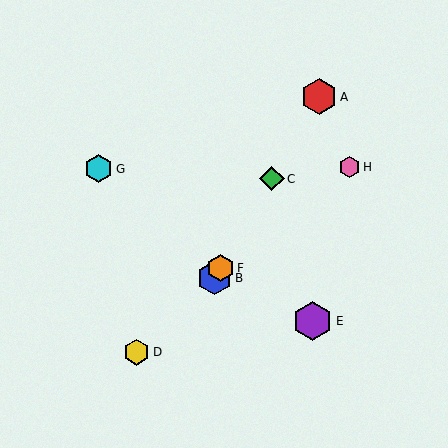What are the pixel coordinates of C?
Object C is at (272, 179).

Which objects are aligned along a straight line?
Objects A, B, C, F are aligned along a straight line.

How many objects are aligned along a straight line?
4 objects (A, B, C, F) are aligned along a straight line.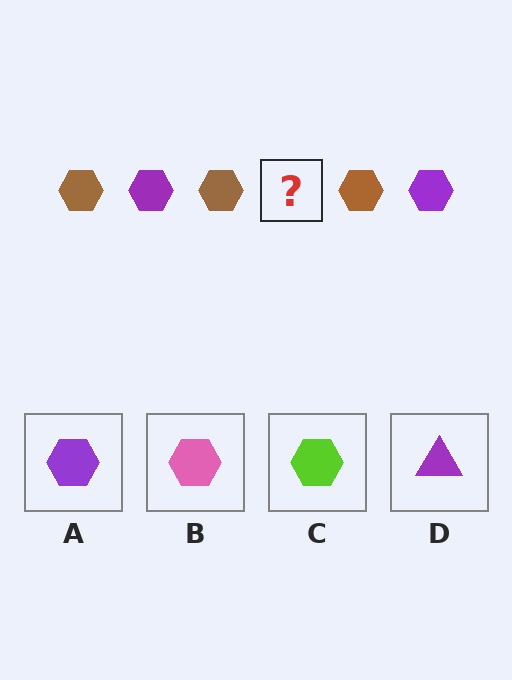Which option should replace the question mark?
Option A.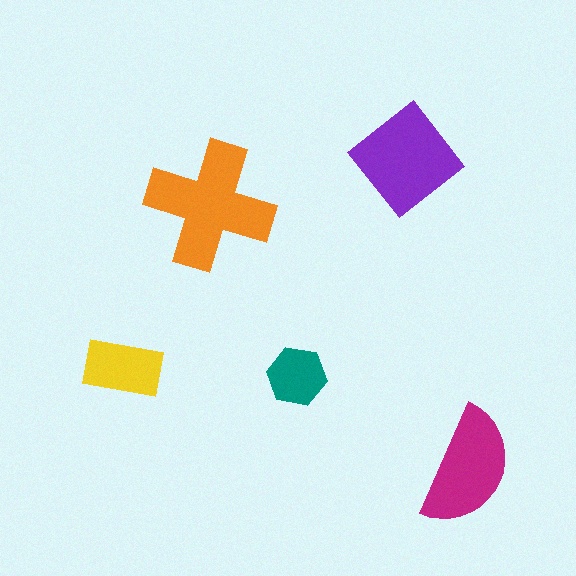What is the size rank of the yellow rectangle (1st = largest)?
4th.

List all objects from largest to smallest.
The orange cross, the purple diamond, the magenta semicircle, the yellow rectangle, the teal hexagon.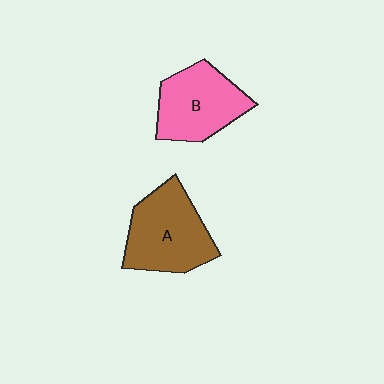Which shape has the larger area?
Shape A (brown).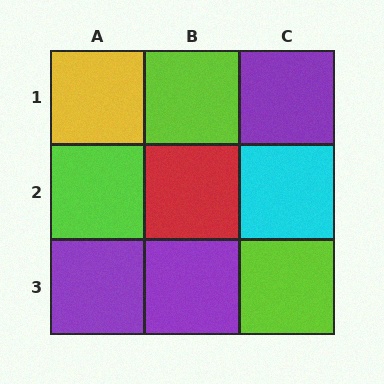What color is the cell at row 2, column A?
Lime.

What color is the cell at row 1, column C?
Purple.